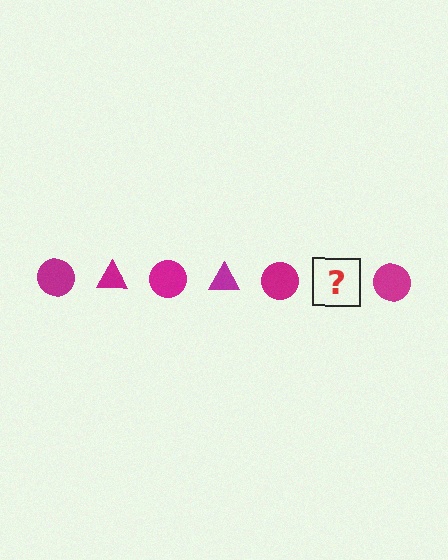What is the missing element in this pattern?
The missing element is a magenta triangle.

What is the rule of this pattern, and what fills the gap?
The rule is that the pattern cycles through circle, triangle shapes in magenta. The gap should be filled with a magenta triangle.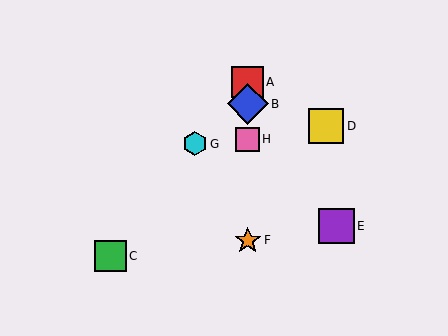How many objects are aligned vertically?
4 objects (A, B, F, H) are aligned vertically.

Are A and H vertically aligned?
Yes, both are at x≈248.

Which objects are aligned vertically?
Objects A, B, F, H are aligned vertically.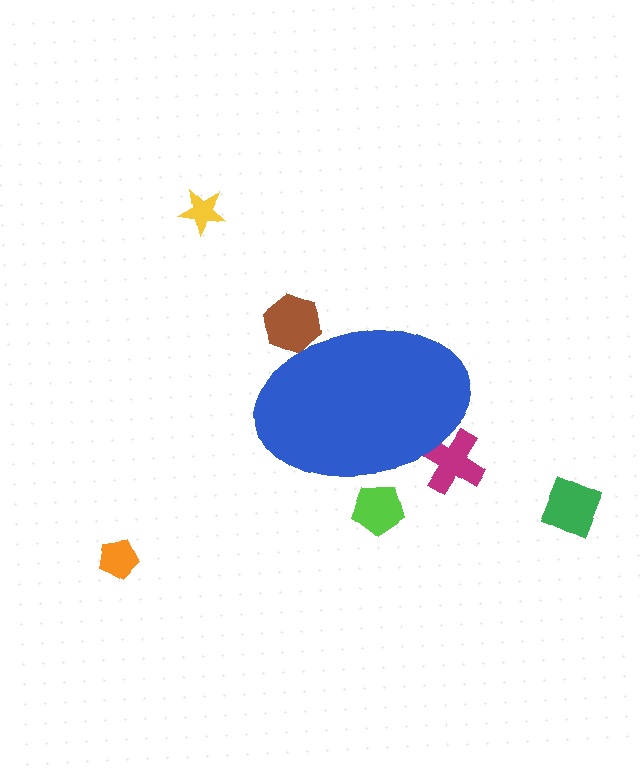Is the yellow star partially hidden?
No, the yellow star is fully visible.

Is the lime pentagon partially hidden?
Yes, the lime pentagon is partially hidden behind the blue ellipse.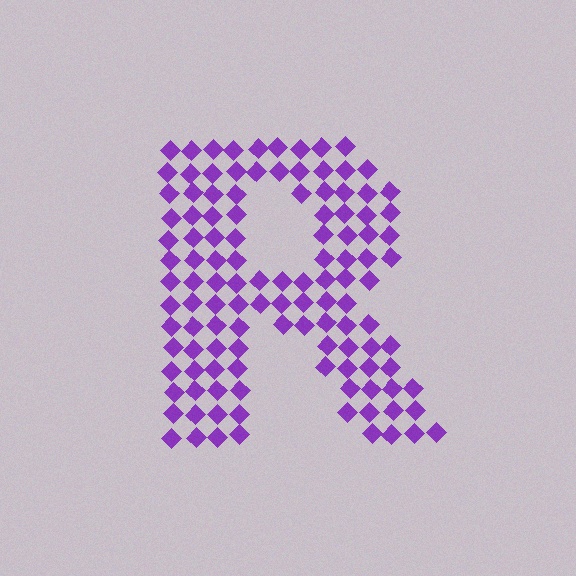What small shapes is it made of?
It is made of small diamonds.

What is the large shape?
The large shape is the letter R.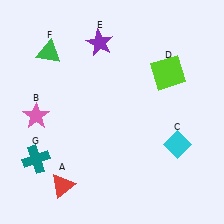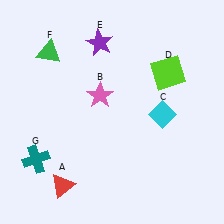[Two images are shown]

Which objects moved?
The objects that moved are: the pink star (B), the cyan diamond (C).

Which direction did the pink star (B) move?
The pink star (B) moved right.